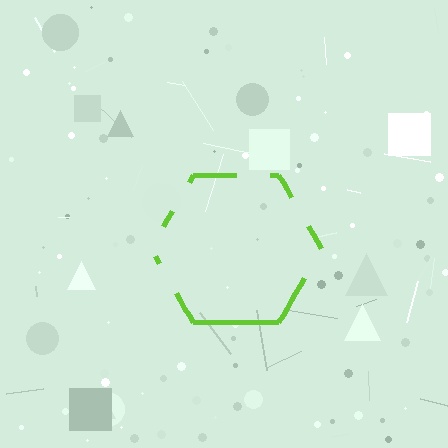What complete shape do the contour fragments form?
The contour fragments form a hexagon.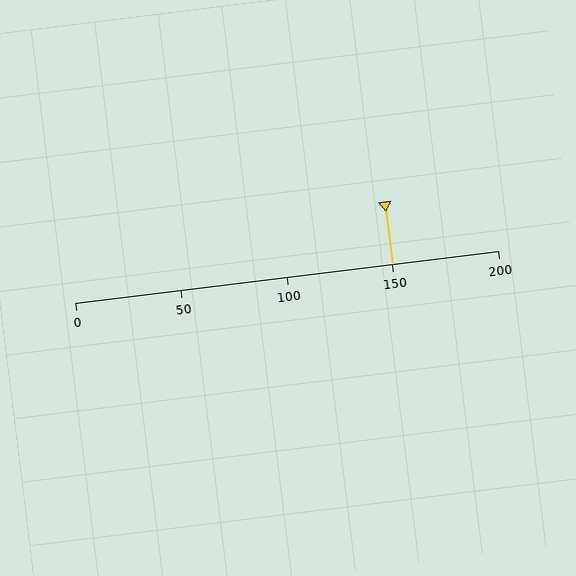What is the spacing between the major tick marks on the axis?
The major ticks are spaced 50 apart.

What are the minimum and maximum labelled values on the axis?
The axis runs from 0 to 200.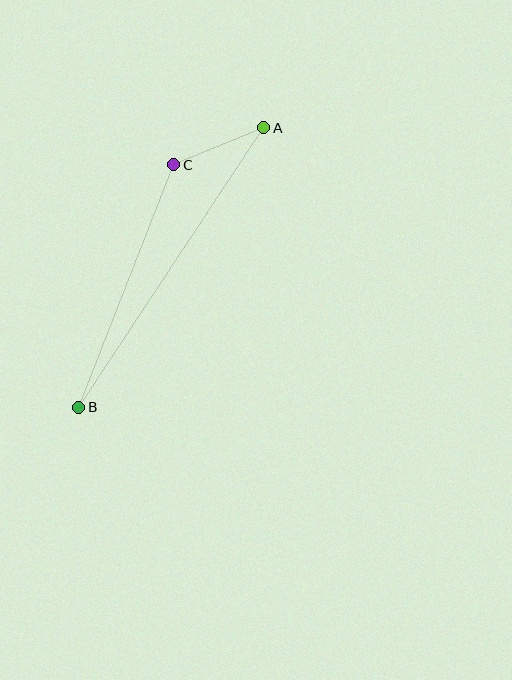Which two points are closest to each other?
Points A and C are closest to each other.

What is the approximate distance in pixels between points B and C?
The distance between B and C is approximately 260 pixels.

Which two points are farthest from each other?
Points A and B are farthest from each other.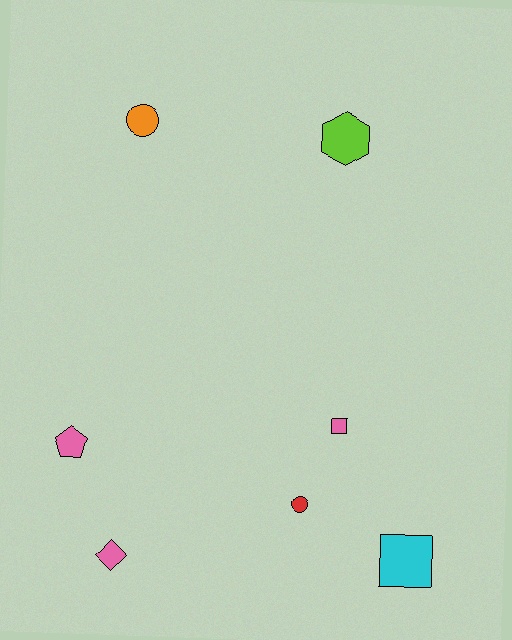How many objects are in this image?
There are 7 objects.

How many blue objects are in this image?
There are no blue objects.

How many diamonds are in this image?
There is 1 diamond.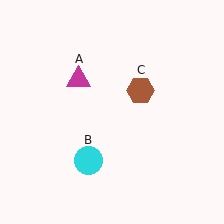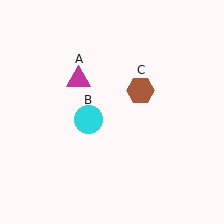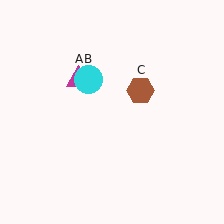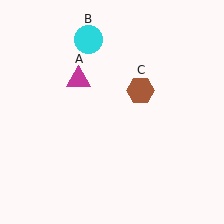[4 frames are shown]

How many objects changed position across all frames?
1 object changed position: cyan circle (object B).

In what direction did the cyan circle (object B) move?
The cyan circle (object B) moved up.